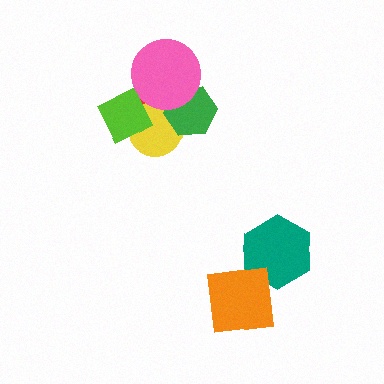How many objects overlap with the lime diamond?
2 objects overlap with the lime diamond.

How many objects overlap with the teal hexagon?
0 objects overlap with the teal hexagon.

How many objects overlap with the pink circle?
3 objects overlap with the pink circle.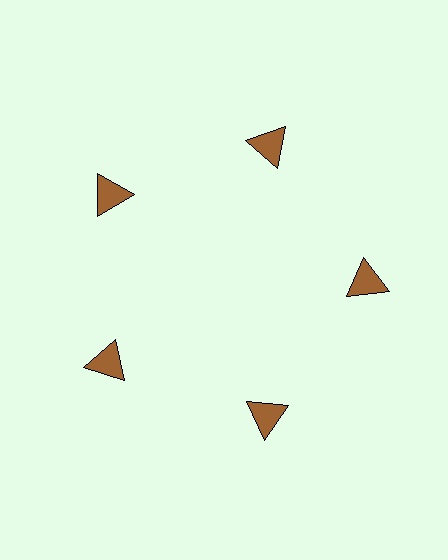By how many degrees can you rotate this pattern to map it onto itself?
The pattern maps onto itself every 72 degrees of rotation.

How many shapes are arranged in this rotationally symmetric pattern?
There are 5 shapes, arranged in 5 groups of 1.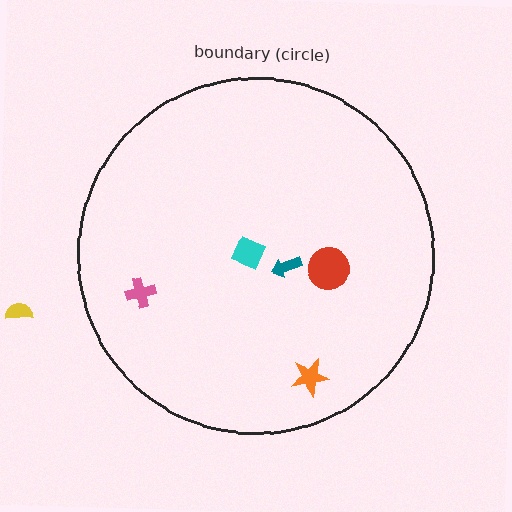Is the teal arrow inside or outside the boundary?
Inside.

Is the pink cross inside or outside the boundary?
Inside.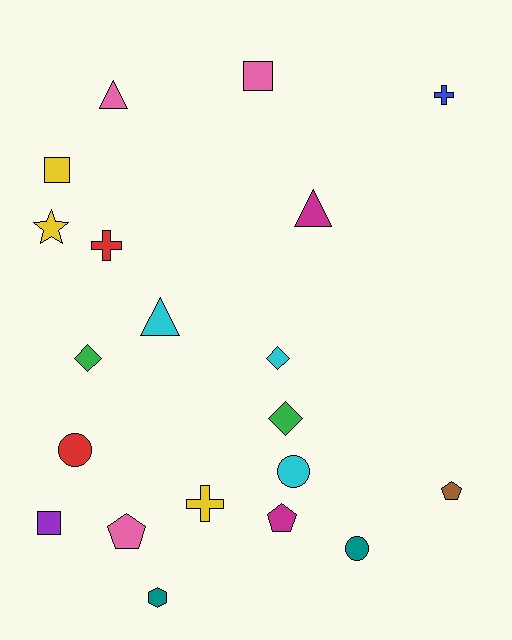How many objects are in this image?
There are 20 objects.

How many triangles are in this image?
There are 3 triangles.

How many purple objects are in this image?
There is 1 purple object.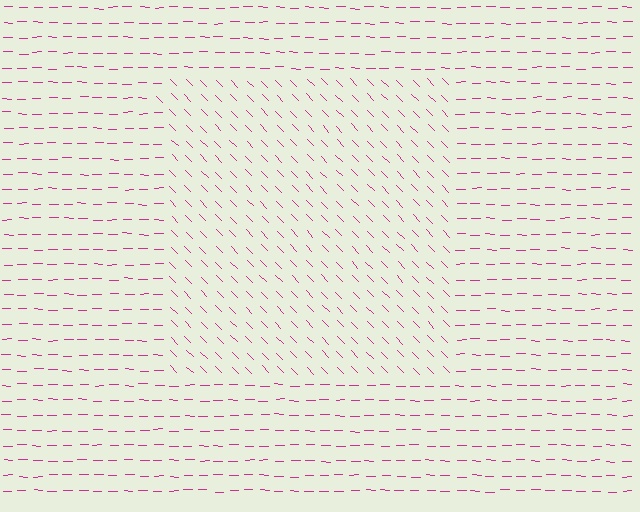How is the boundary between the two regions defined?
The boundary is defined purely by a change in line orientation (approximately 45 degrees difference). All lines are the same color and thickness.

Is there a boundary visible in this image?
Yes, there is a texture boundary formed by a change in line orientation.